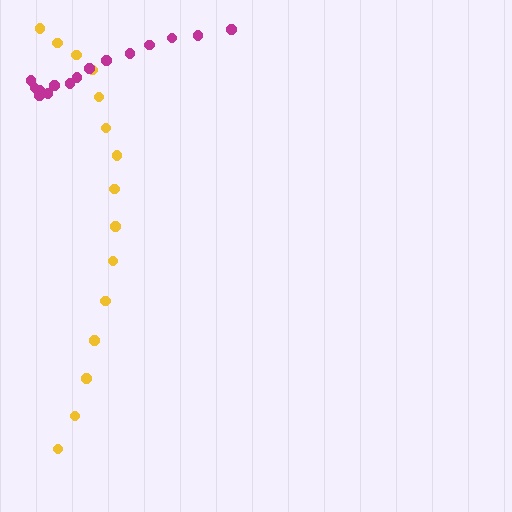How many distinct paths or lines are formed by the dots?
There are 2 distinct paths.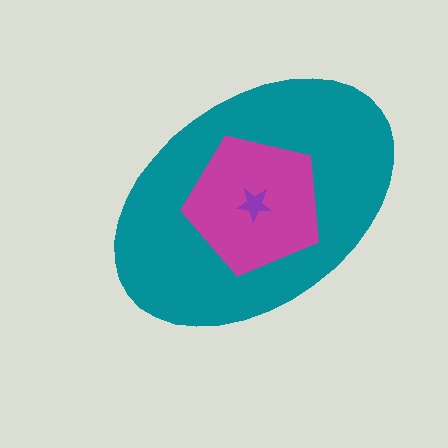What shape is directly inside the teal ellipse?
The magenta pentagon.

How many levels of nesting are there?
3.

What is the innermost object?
The purple star.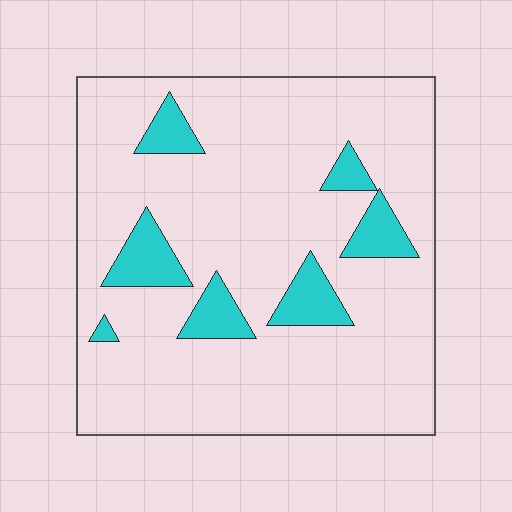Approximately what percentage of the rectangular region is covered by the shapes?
Approximately 15%.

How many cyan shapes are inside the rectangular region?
7.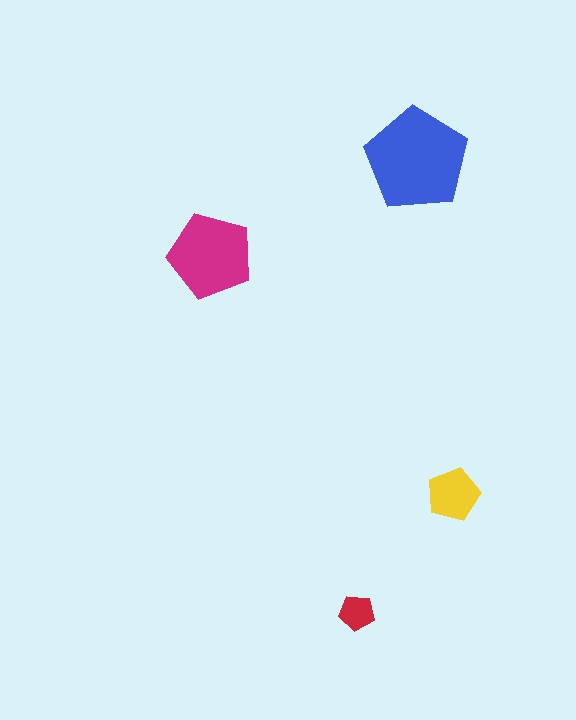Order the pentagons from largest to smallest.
the blue one, the magenta one, the yellow one, the red one.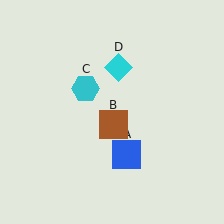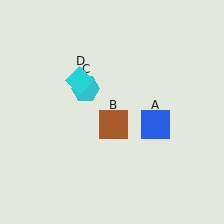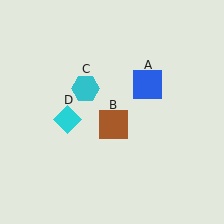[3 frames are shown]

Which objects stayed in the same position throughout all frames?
Brown square (object B) and cyan hexagon (object C) remained stationary.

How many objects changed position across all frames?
2 objects changed position: blue square (object A), cyan diamond (object D).